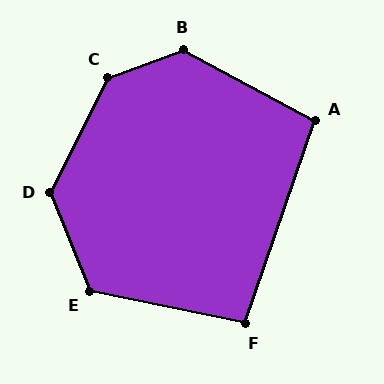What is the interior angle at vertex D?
Approximately 131 degrees (obtuse).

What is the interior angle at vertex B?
Approximately 132 degrees (obtuse).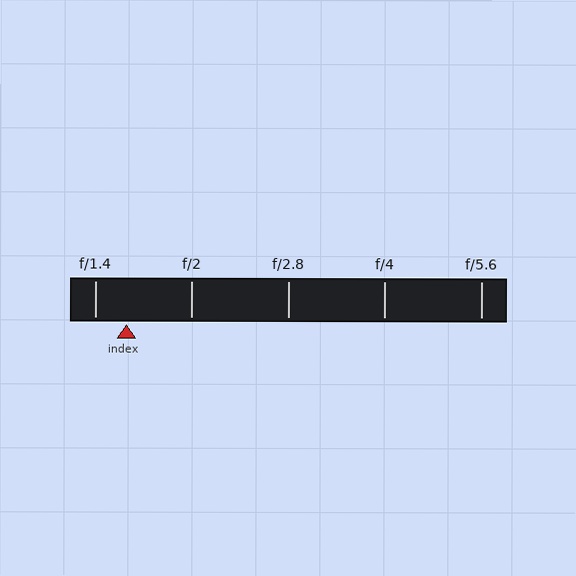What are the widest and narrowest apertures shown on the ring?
The widest aperture shown is f/1.4 and the narrowest is f/5.6.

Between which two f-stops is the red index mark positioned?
The index mark is between f/1.4 and f/2.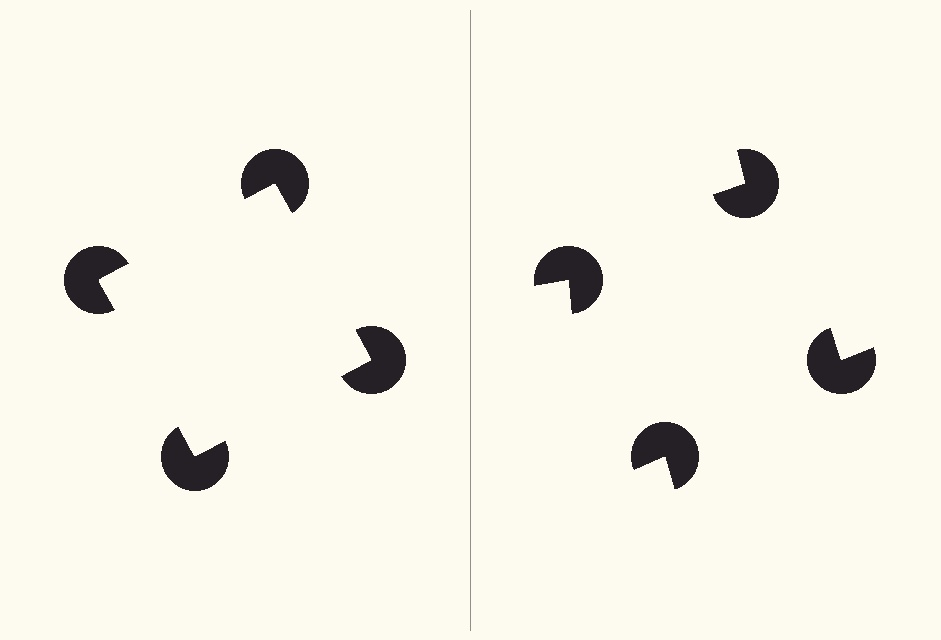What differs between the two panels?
The pac-man discs are positioned identically on both sides; only the wedge orientations differ. On the left they align to a square; on the right they are misaligned.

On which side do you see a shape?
An illusory square appears on the left side. On the right side the wedge cuts are rotated, so no coherent shape forms.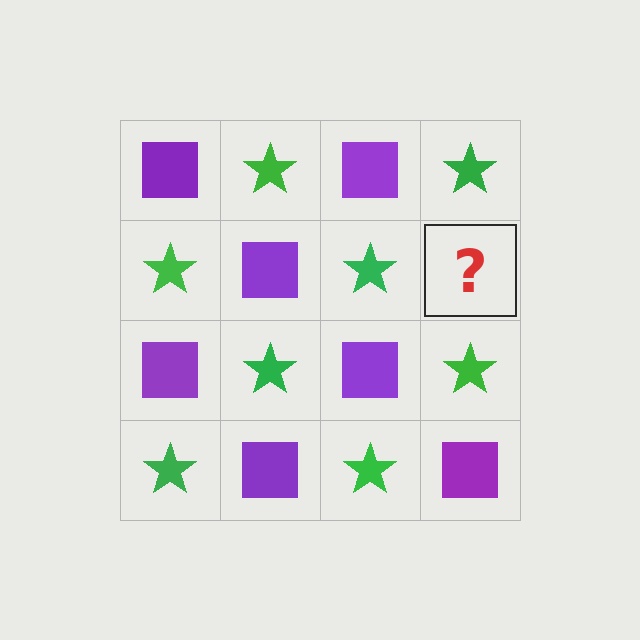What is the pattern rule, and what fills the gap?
The rule is that it alternates purple square and green star in a checkerboard pattern. The gap should be filled with a purple square.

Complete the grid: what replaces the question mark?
The question mark should be replaced with a purple square.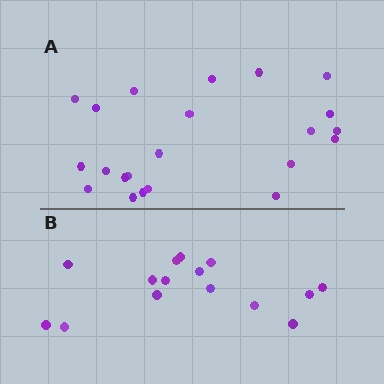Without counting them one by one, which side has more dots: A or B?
Region A (the top region) has more dots.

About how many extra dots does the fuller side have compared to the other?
Region A has roughly 8 or so more dots than region B.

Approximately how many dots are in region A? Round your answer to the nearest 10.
About 20 dots. (The exact count is 22, which rounds to 20.)